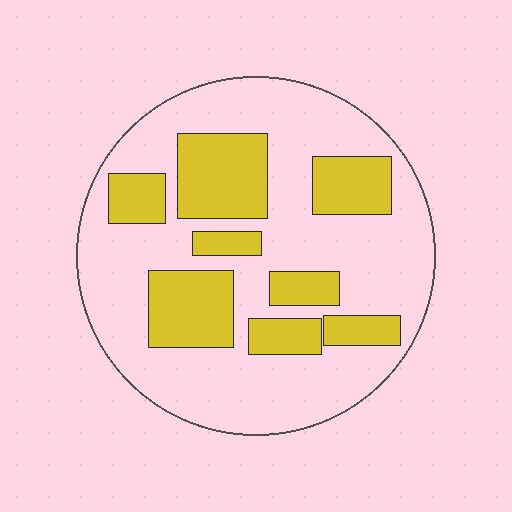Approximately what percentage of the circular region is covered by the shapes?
Approximately 30%.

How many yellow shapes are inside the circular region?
8.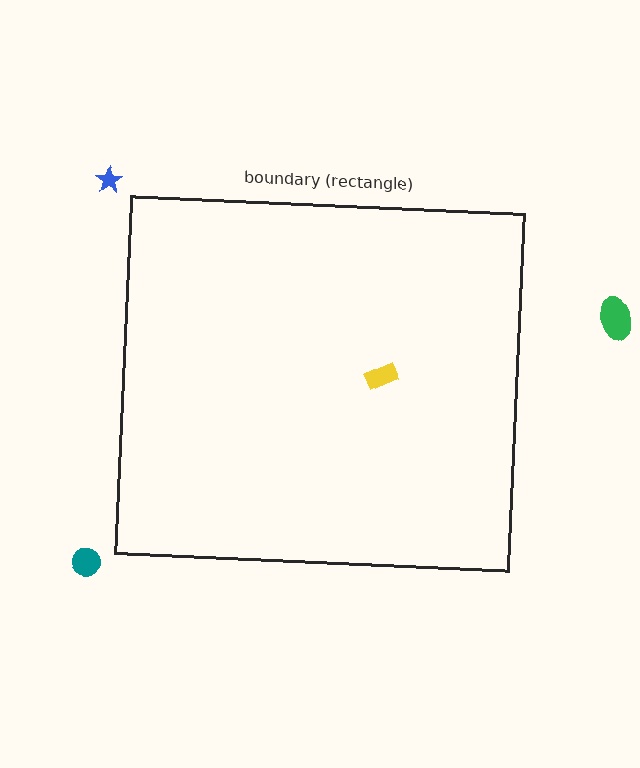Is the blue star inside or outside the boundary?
Outside.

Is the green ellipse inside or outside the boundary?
Outside.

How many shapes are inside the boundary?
1 inside, 3 outside.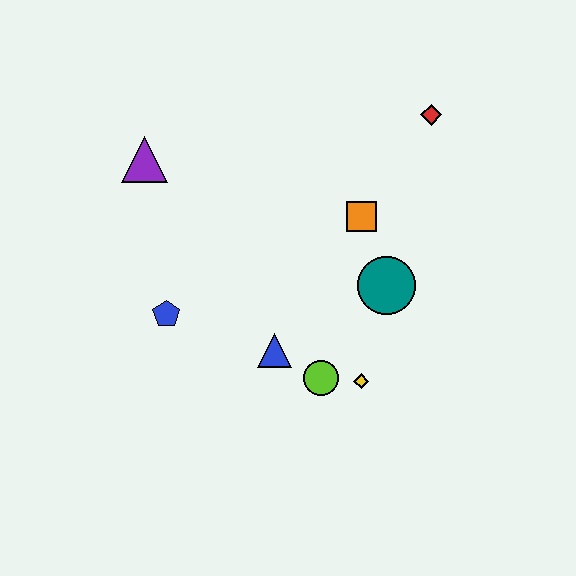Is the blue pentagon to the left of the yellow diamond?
Yes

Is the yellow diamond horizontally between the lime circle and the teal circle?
Yes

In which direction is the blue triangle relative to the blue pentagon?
The blue triangle is to the right of the blue pentagon.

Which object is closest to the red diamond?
The orange square is closest to the red diamond.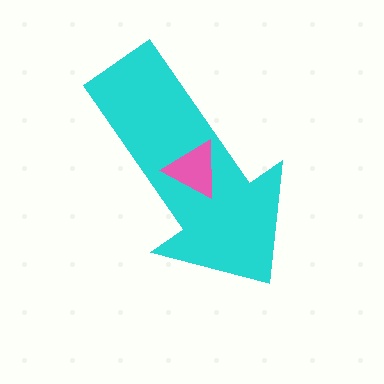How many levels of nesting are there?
2.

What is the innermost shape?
The pink triangle.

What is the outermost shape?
The cyan arrow.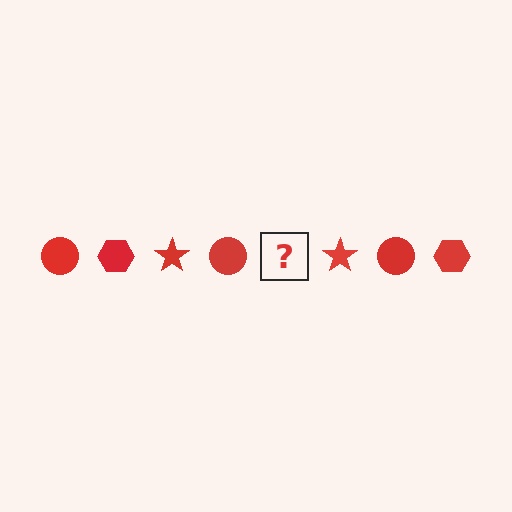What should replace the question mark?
The question mark should be replaced with a red hexagon.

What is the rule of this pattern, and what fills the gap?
The rule is that the pattern cycles through circle, hexagon, star shapes in red. The gap should be filled with a red hexagon.